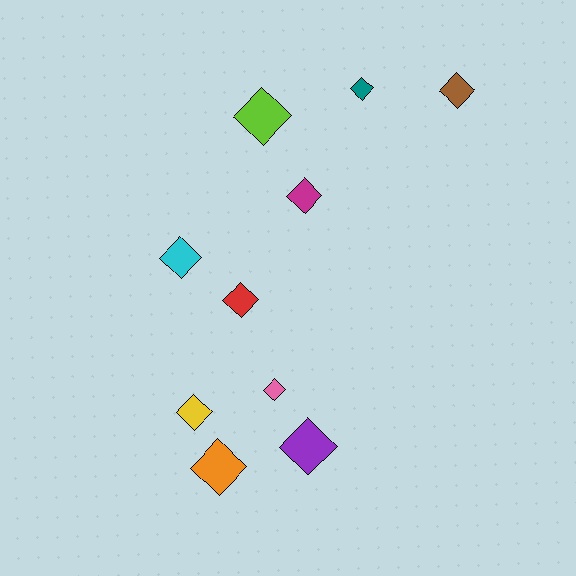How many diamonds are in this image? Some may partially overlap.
There are 10 diamonds.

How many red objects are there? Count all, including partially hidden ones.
There is 1 red object.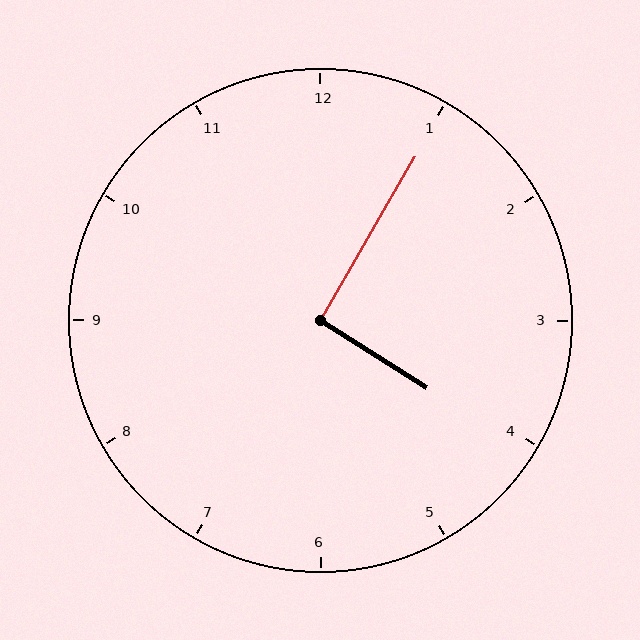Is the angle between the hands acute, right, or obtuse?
It is right.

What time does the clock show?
4:05.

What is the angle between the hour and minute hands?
Approximately 92 degrees.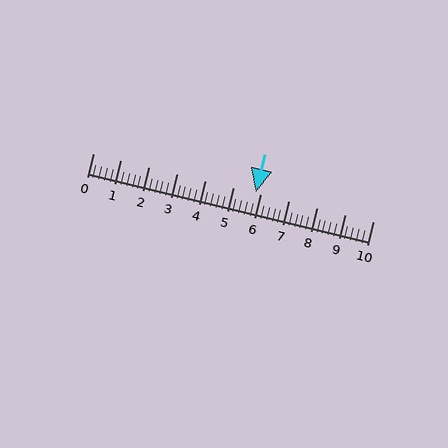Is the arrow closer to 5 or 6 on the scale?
The arrow is closer to 6.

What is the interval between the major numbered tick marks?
The major tick marks are spaced 1 units apart.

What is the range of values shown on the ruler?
The ruler shows values from 0 to 10.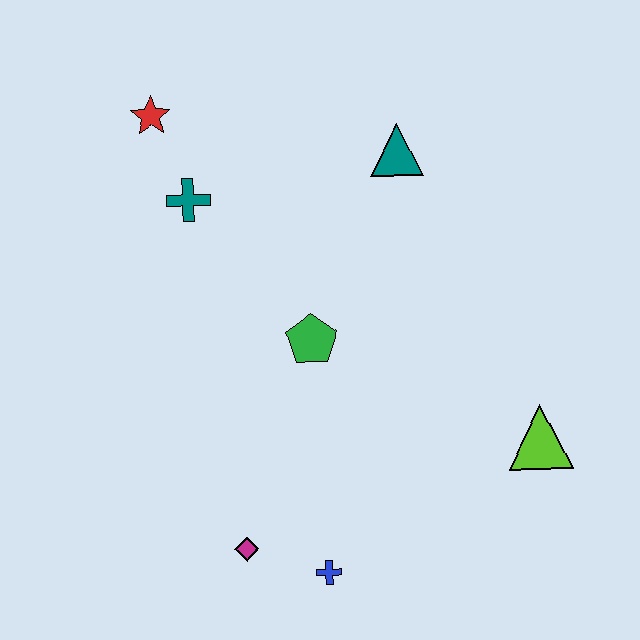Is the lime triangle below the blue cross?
No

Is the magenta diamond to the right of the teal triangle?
No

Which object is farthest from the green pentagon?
The red star is farthest from the green pentagon.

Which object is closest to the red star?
The teal cross is closest to the red star.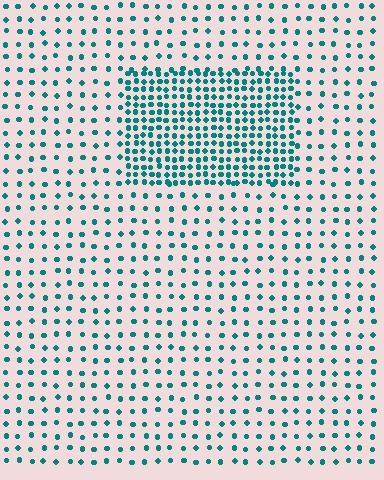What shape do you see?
I see a rectangle.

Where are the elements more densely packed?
The elements are more densely packed inside the rectangle boundary.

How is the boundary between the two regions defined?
The boundary is defined by a change in element density (approximately 2.6x ratio). All elements are the same color, size, and shape.